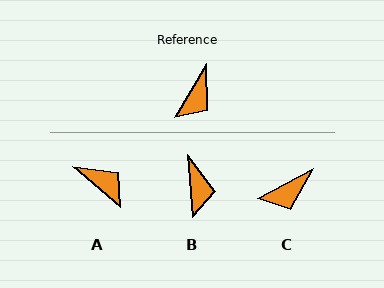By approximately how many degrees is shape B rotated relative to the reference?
Approximately 35 degrees counter-clockwise.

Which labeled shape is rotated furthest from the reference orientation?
A, about 80 degrees away.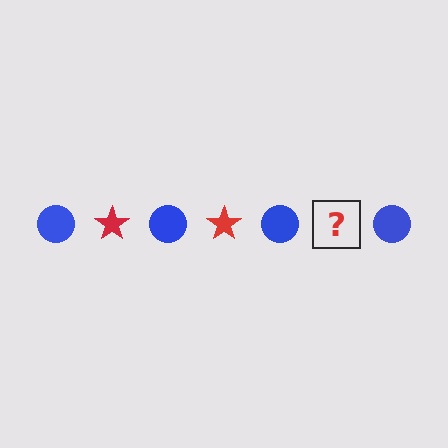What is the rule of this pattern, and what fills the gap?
The rule is that the pattern alternates between blue circle and red star. The gap should be filled with a red star.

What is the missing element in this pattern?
The missing element is a red star.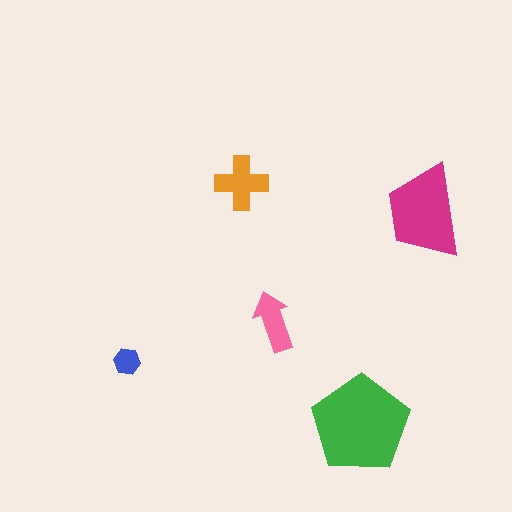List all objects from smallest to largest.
The blue hexagon, the pink arrow, the orange cross, the magenta trapezoid, the green pentagon.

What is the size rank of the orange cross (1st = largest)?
3rd.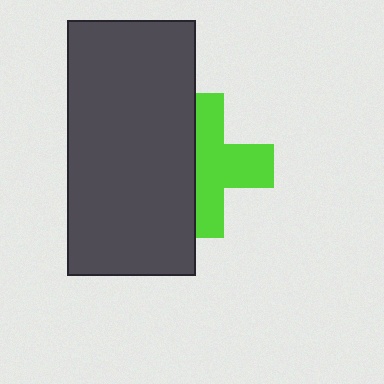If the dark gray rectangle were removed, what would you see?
You would see the complete lime cross.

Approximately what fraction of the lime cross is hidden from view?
Roughly 42% of the lime cross is hidden behind the dark gray rectangle.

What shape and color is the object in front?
The object in front is a dark gray rectangle.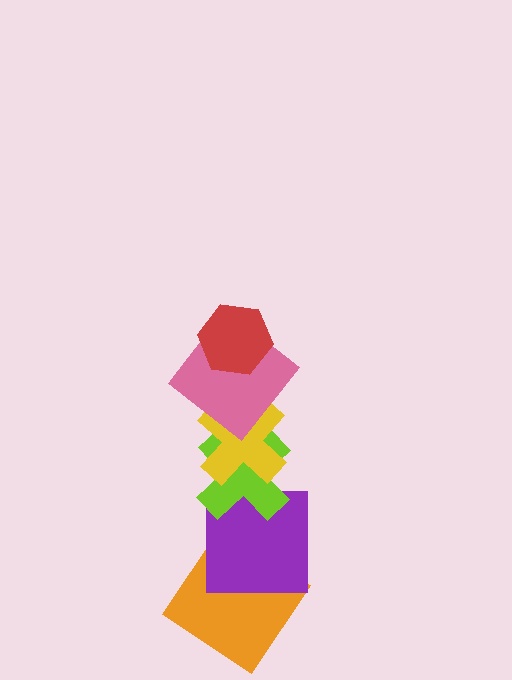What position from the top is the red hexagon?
The red hexagon is 1st from the top.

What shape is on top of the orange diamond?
The purple square is on top of the orange diamond.